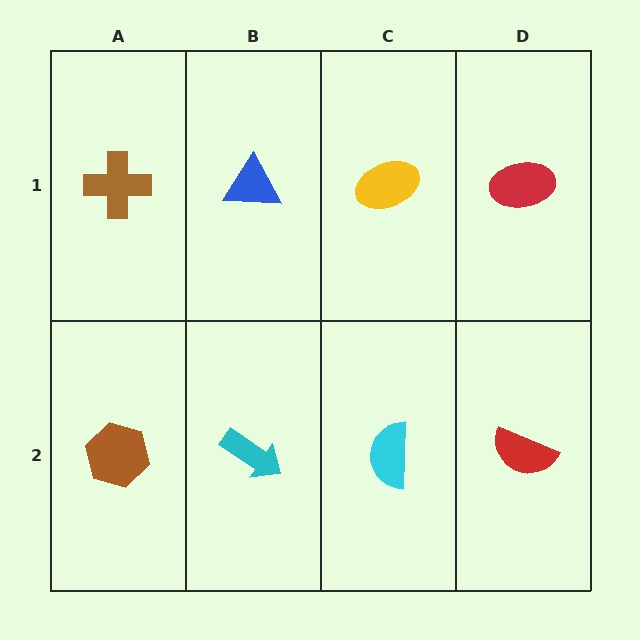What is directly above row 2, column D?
A red ellipse.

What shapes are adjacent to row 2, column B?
A blue triangle (row 1, column B), a brown hexagon (row 2, column A), a cyan semicircle (row 2, column C).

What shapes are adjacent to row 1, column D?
A red semicircle (row 2, column D), a yellow ellipse (row 1, column C).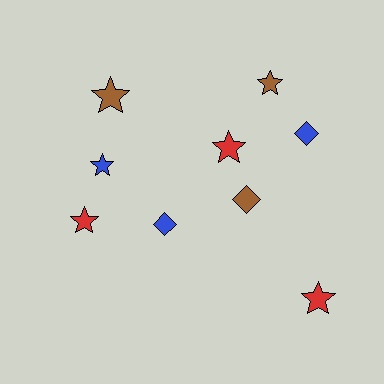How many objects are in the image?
There are 9 objects.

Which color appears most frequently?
Brown, with 3 objects.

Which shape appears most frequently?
Star, with 6 objects.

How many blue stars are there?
There is 1 blue star.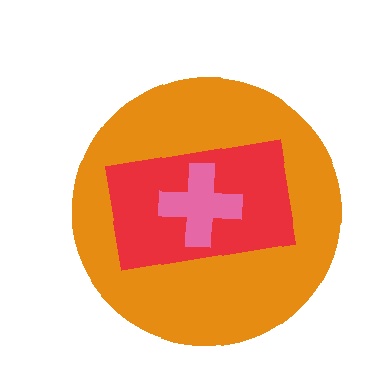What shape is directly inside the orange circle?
The red rectangle.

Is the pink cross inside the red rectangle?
Yes.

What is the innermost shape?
The pink cross.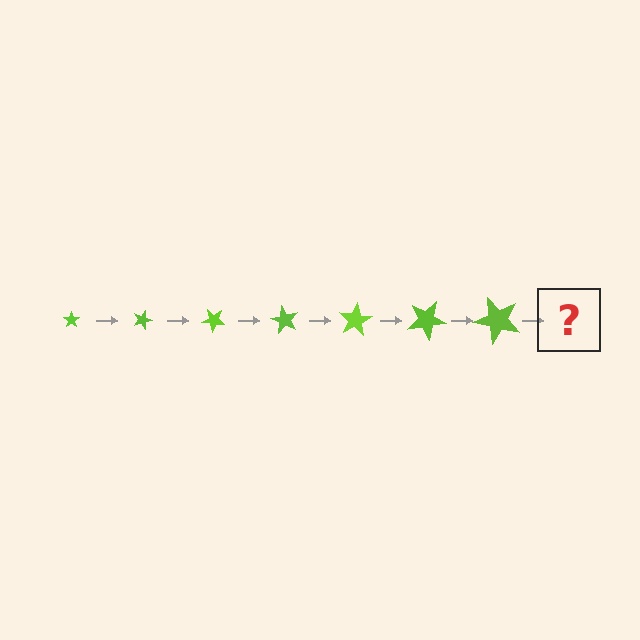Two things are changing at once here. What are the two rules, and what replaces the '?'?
The two rules are that the star grows larger each step and it rotates 20 degrees each step. The '?' should be a star, larger than the previous one and rotated 140 degrees from the start.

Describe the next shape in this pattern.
It should be a star, larger than the previous one and rotated 140 degrees from the start.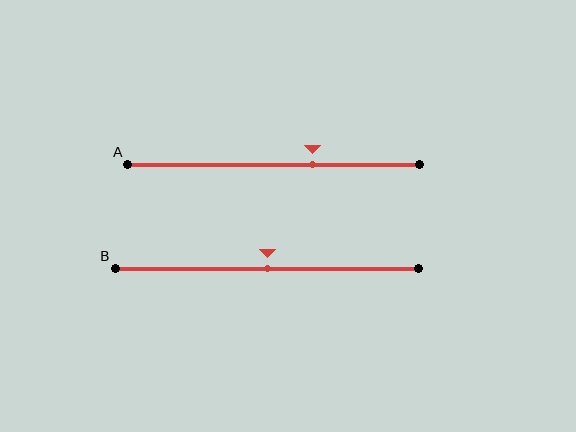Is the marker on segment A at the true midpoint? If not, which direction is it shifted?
No, the marker on segment A is shifted to the right by about 13% of the segment length.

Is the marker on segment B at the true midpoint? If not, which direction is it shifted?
Yes, the marker on segment B is at the true midpoint.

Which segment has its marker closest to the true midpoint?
Segment B has its marker closest to the true midpoint.